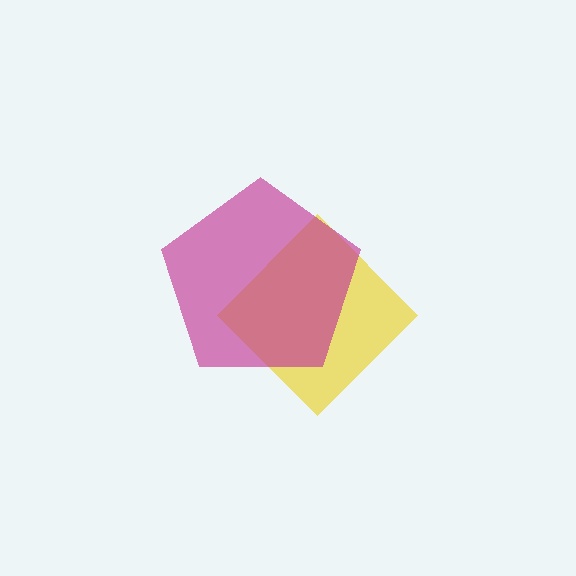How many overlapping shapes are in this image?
There are 2 overlapping shapes in the image.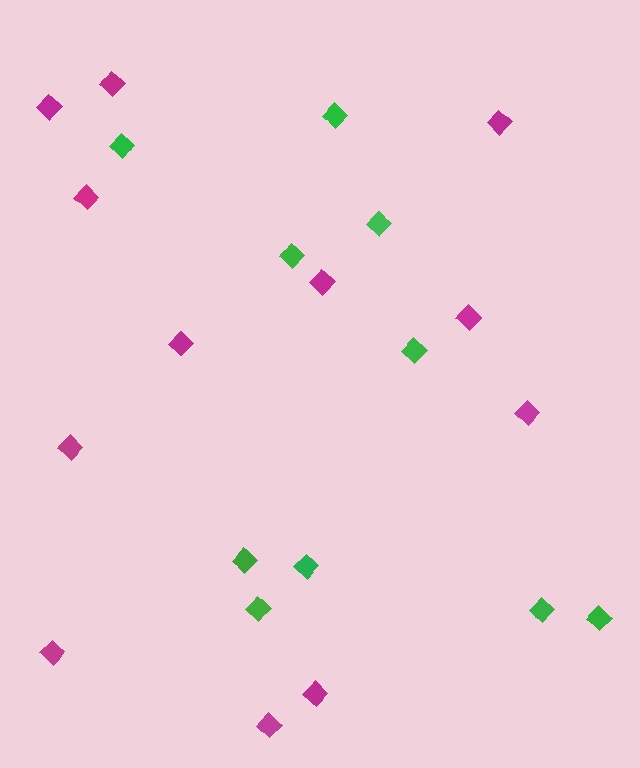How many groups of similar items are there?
There are 2 groups: one group of green diamonds (10) and one group of magenta diamonds (12).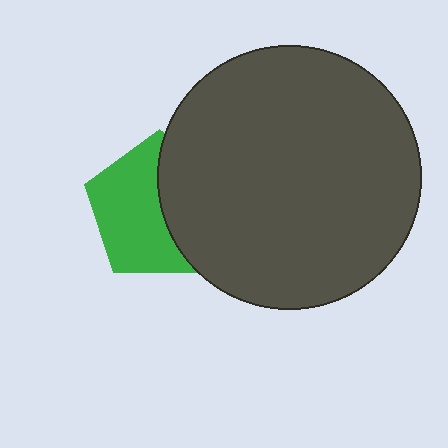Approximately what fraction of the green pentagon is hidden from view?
Roughly 44% of the green pentagon is hidden behind the dark gray circle.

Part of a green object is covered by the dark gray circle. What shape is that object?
It is a pentagon.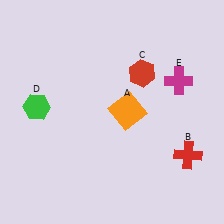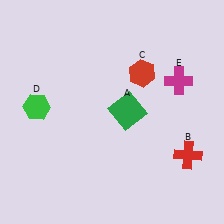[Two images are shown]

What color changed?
The square (A) changed from orange in Image 1 to green in Image 2.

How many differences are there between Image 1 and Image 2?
There is 1 difference between the two images.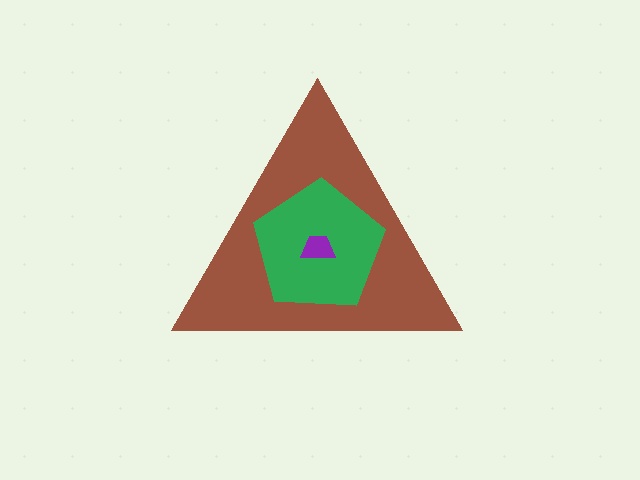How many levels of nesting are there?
3.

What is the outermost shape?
The brown triangle.